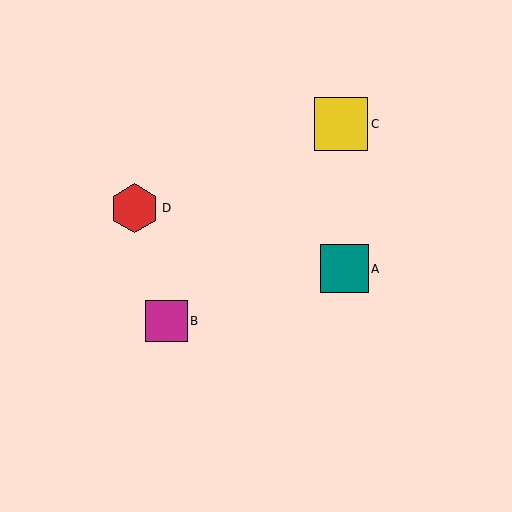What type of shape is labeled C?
Shape C is a yellow square.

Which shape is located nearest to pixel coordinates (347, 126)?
The yellow square (labeled C) at (341, 124) is nearest to that location.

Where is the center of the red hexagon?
The center of the red hexagon is at (135, 208).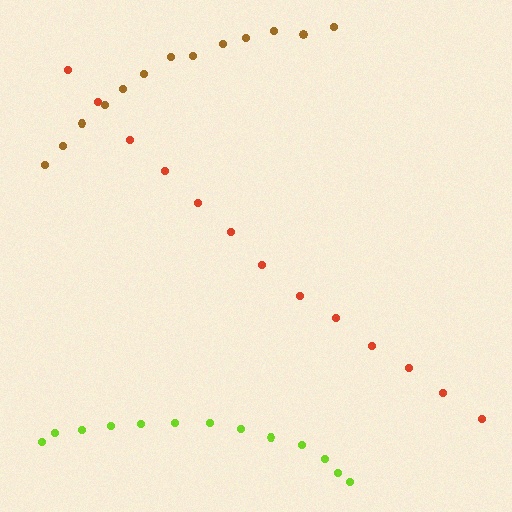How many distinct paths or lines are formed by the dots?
There are 3 distinct paths.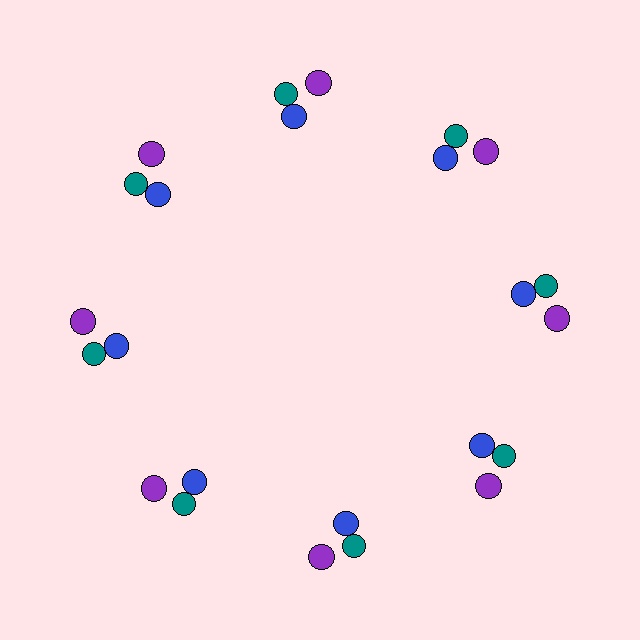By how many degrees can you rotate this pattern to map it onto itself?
The pattern maps onto itself every 45 degrees of rotation.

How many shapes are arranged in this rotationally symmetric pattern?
There are 24 shapes, arranged in 8 groups of 3.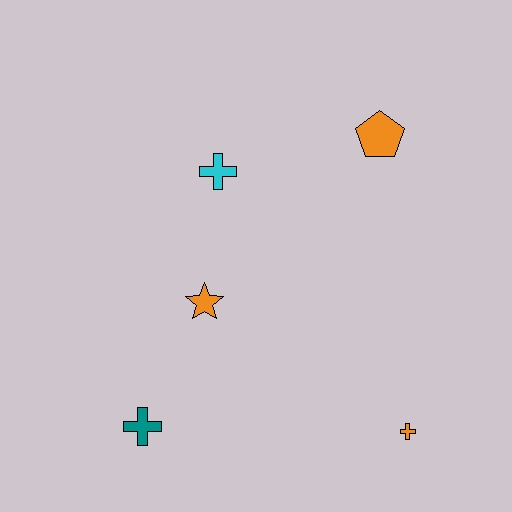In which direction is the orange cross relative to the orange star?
The orange cross is to the right of the orange star.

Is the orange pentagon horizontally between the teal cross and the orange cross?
Yes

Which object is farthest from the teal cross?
The orange pentagon is farthest from the teal cross.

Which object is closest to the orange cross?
The orange star is closest to the orange cross.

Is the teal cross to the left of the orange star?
Yes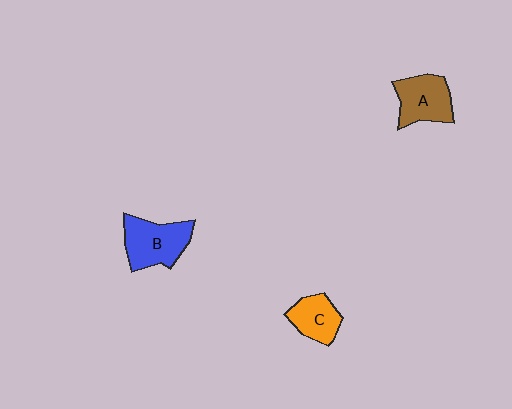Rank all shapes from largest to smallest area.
From largest to smallest: B (blue), A (brown), C (orange).